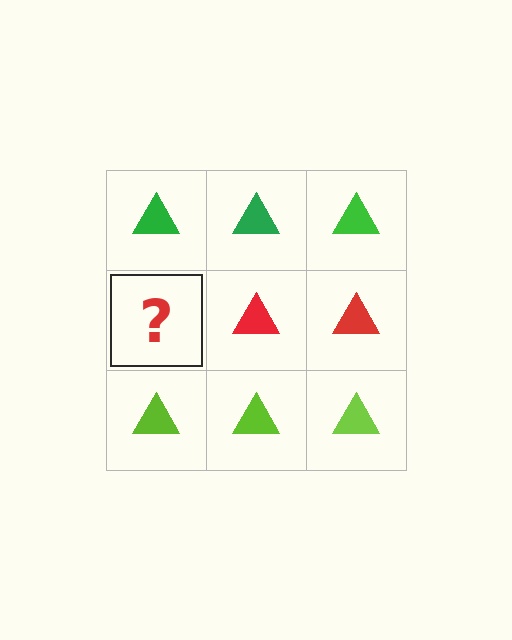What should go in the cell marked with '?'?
The missing cell should contain a red triangle.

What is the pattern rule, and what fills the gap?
The rule is that each row has a consistent color. The gap should be filled with a red triangle.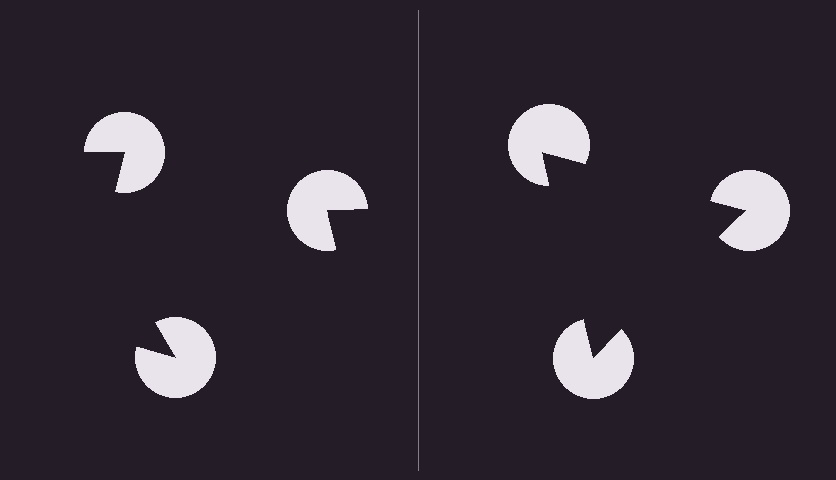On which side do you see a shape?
An illusory triangle appears on the right side. On the left side the wedge cuts are rotated, so no coherent shape forms.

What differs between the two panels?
The pac-man discs are positioned identically on both sides; only the wedge orientations differ. On the right they align to a triangle; on the left they are misaligned.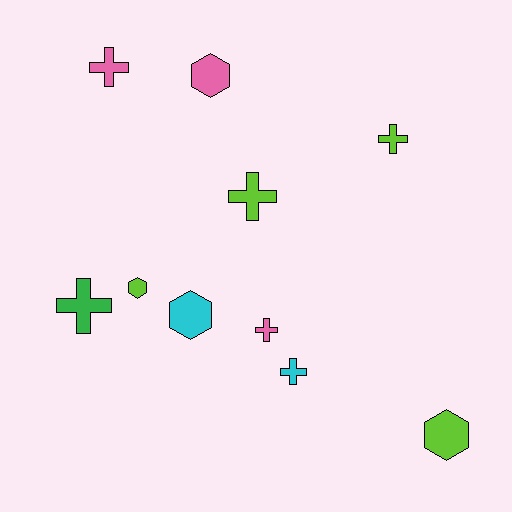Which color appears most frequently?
Lime, with 4 objects.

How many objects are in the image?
There are 10 objects.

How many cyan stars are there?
There are no cyan stars.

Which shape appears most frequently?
Cross, with 6 objects.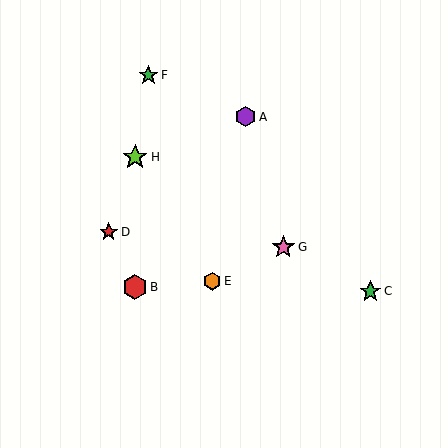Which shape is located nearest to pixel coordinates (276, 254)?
The pink star (labeled G) at (283, 247) is nearest to that location.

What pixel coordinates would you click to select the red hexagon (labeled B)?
Click at (135, 287) to select the red hexagon B.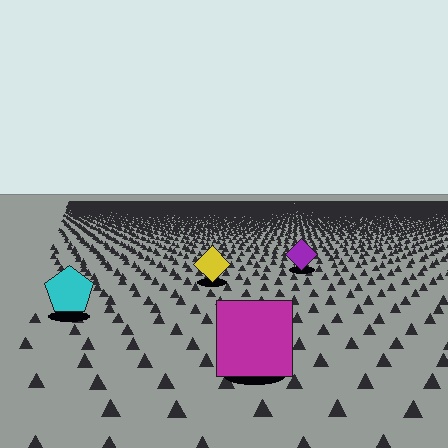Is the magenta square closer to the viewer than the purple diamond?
Yes. The magenta square is closer — you can tell from the texture gradient: the ground texture is coarser near it.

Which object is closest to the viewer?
The magenta square is closest. The texture marks near it are larger and more spread out.